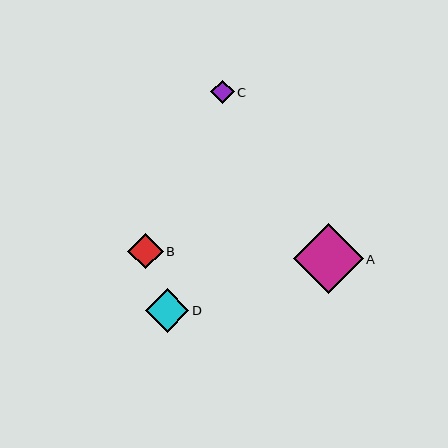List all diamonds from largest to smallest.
From largest to smallest: A, D, B, C.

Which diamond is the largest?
Diamond A is the largest with a size of approximately 69 pixels.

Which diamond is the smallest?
Diamond C is the smallest with a size of approximately 23 pixels.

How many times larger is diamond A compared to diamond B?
Diamond A is approximately 1.9 times the size of diamond B.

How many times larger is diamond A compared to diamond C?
Diamond A is approximately 3.0 times the size of diamond C.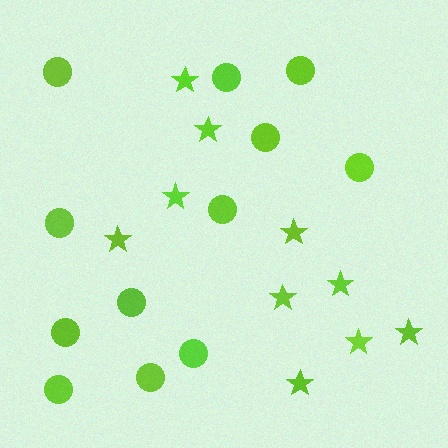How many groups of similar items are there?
There are 2 groups: one group of circles (12) and one group of stars (10).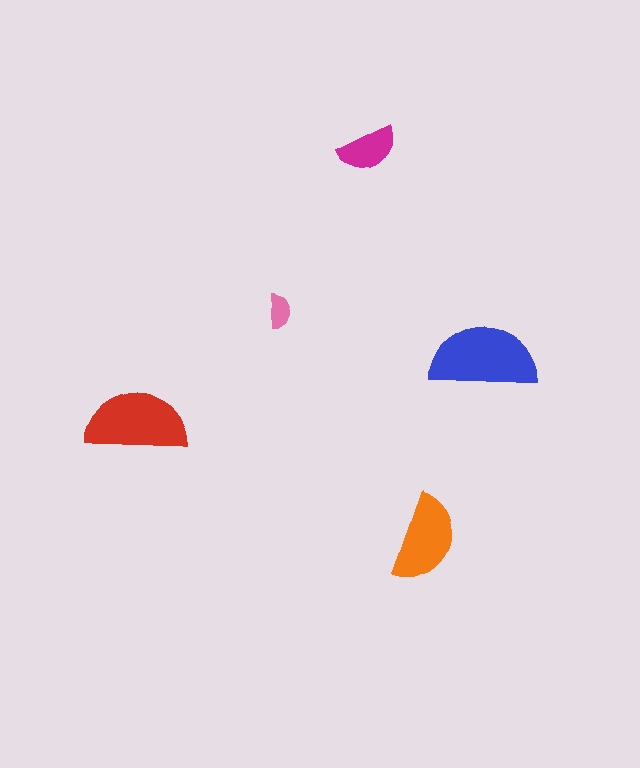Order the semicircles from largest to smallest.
the blue one, the red one, the orange one, the magenta one, the pink one.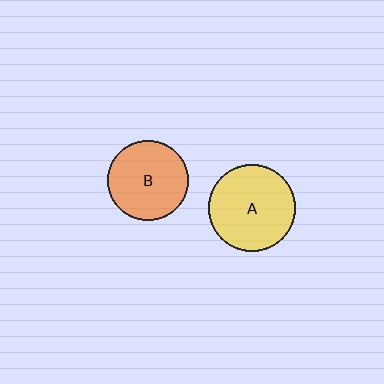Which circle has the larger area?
Circle A (yellow).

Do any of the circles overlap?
No, none of the circles overlap.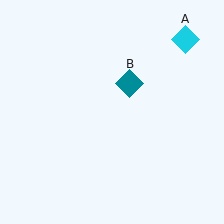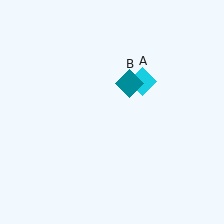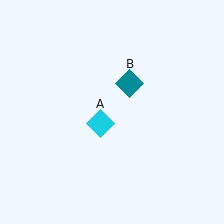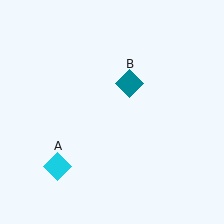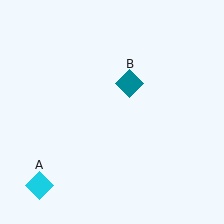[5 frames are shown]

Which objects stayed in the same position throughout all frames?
Teal diamond (object B) remained stationary.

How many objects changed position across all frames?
1 object changed position: cyan diamond (object A).